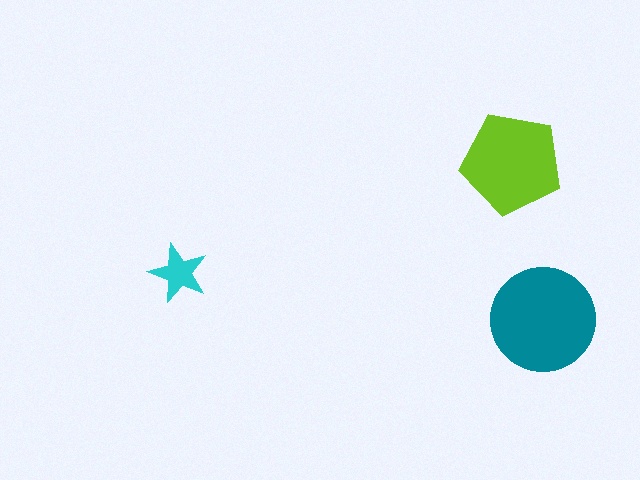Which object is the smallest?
The cyan star.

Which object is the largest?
The teal circle.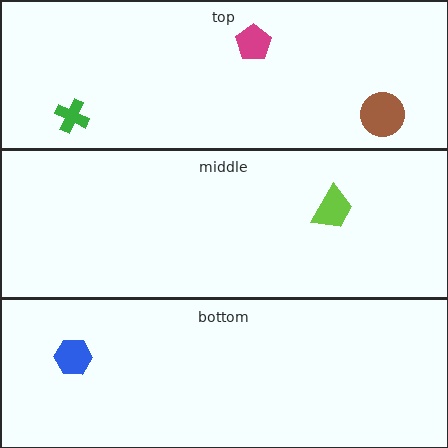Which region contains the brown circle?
The top region.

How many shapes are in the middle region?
1.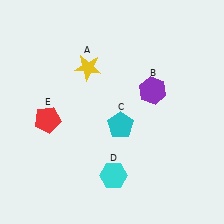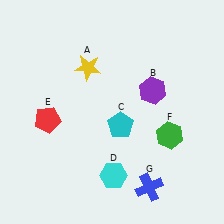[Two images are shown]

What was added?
A green hexagon (F), a blue cross (G) were added in Image 2.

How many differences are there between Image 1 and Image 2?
There are 2 differences between the two images.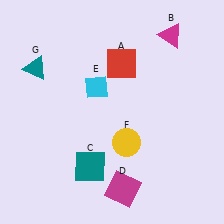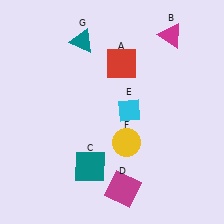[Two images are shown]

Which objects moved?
The objects that moved are: the cyan diamond (E), the teal triangle (G).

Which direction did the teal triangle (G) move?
The teal triangle (G) moved right.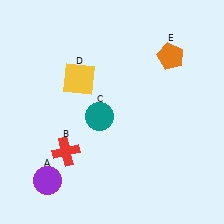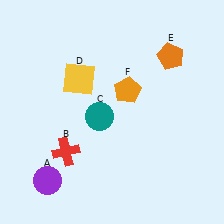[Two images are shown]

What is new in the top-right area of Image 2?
An orange pentagon (F) was added in the top-right area of Image 2.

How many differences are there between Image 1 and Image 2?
There is 1 difference between the two images.